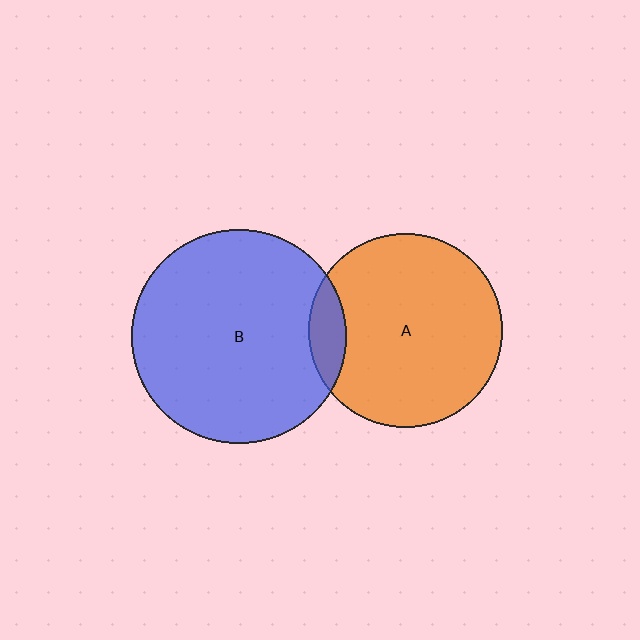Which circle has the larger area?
Circle B (blue).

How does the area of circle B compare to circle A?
Approximately 1.2 times.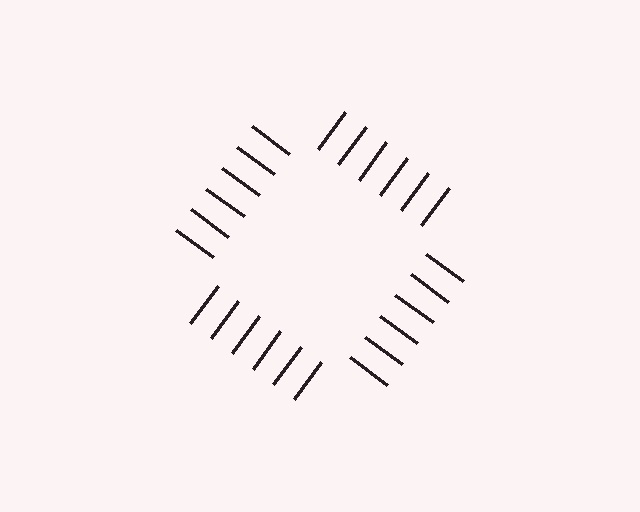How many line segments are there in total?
24 — 6 along each of the 4 edges.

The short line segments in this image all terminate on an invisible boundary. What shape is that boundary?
An illusory square — the line segments terminate on its edges but no continuous stroke is drawn.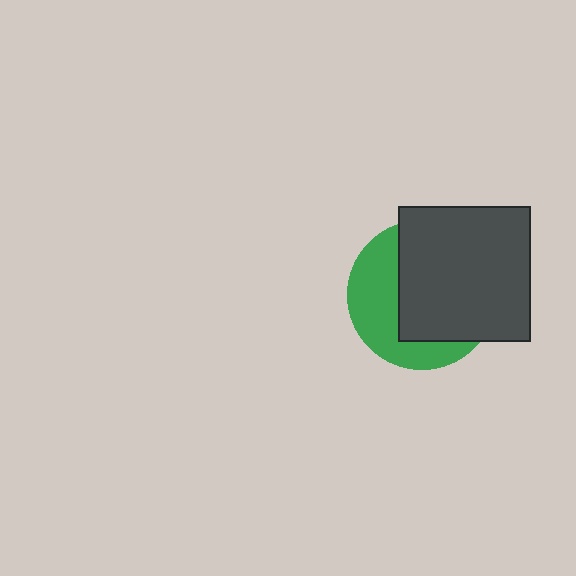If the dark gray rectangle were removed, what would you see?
You would see the complete green circle.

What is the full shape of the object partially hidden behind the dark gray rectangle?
The partially hidden object is a green circle.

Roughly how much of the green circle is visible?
A small part of it is visible (roughly 40%).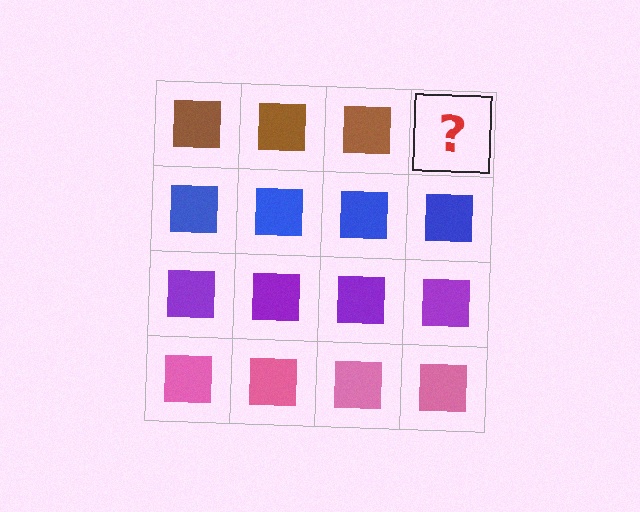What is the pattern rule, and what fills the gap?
The rule is that each row has a consistent color. The gap should be filled with a brown square.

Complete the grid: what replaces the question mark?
The question mark should be replaced with a brown square.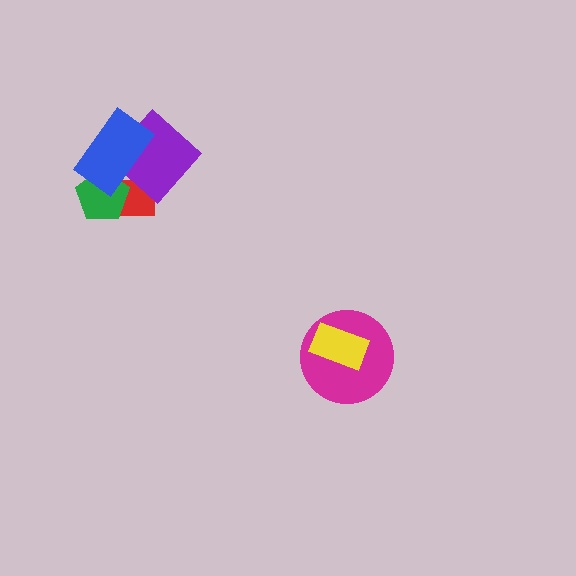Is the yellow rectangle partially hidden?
No, no other shape covers it.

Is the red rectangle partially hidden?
Yes, it is partially covered by another shape.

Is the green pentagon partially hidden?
Yes, it is partially covered by another shape.